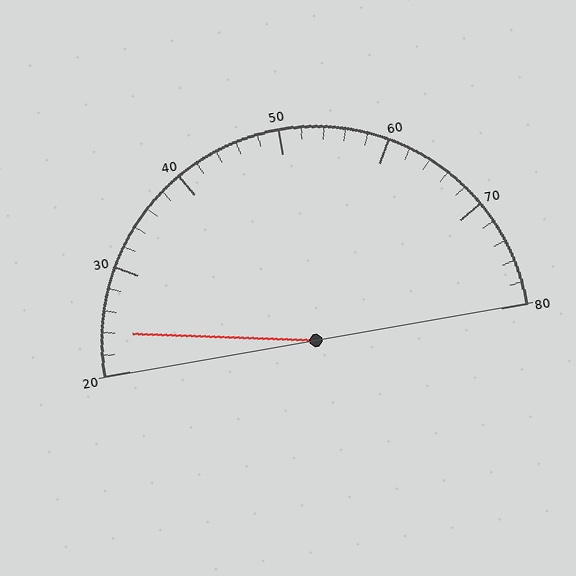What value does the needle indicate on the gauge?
The needle indicates approximately 24.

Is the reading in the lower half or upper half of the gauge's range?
The reading is in the lower half of the range (20 to 80).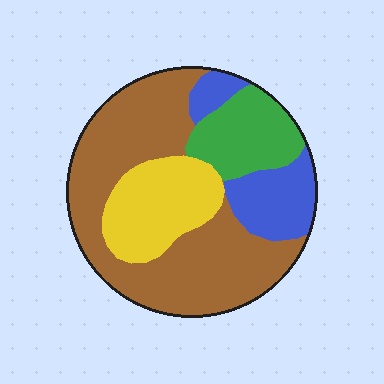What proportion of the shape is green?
Green takes up about one sixth (1/6) of the shape.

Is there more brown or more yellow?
Brown.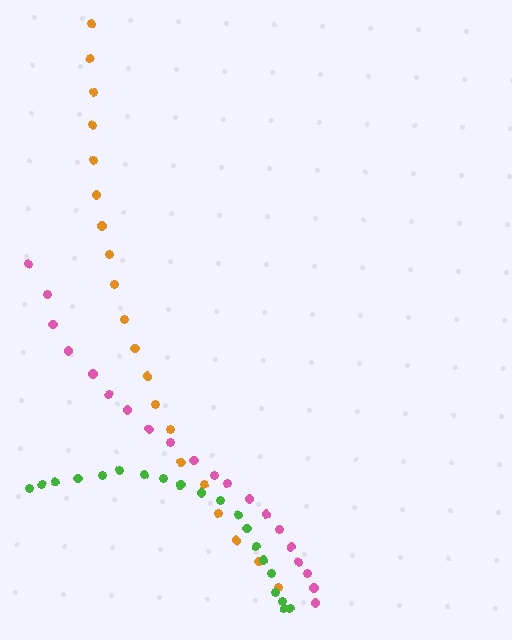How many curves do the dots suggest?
There are 3 distinct paths.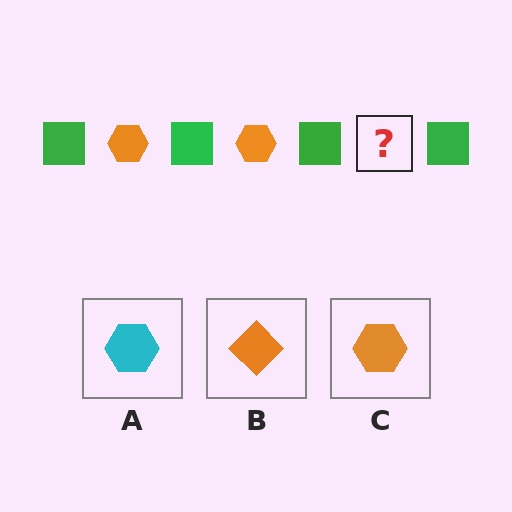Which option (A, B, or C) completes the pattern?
C.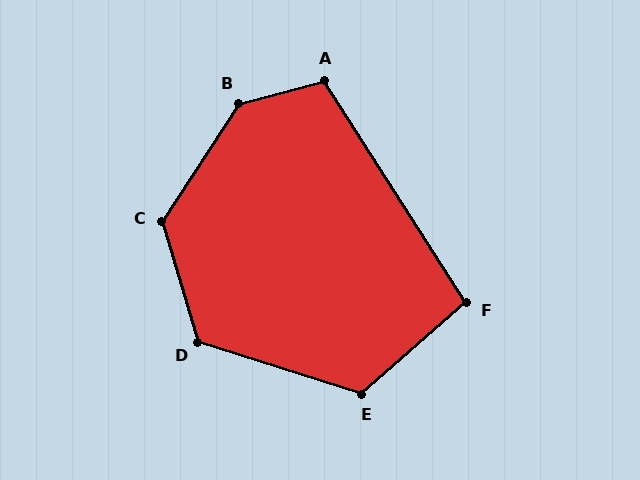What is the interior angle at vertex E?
Approximately 121 degrees (obtuse).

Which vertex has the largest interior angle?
B, at approximately 137 degrees.